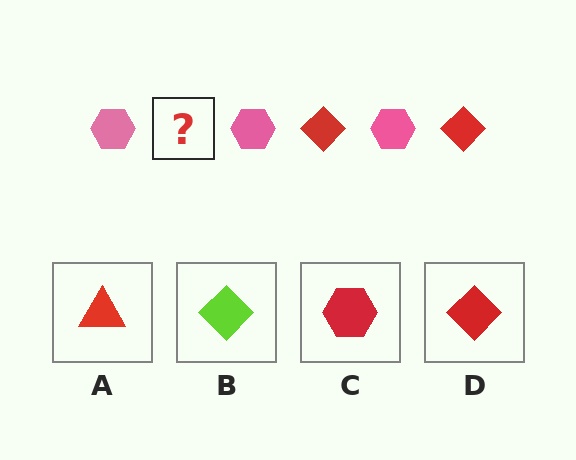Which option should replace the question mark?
Option D.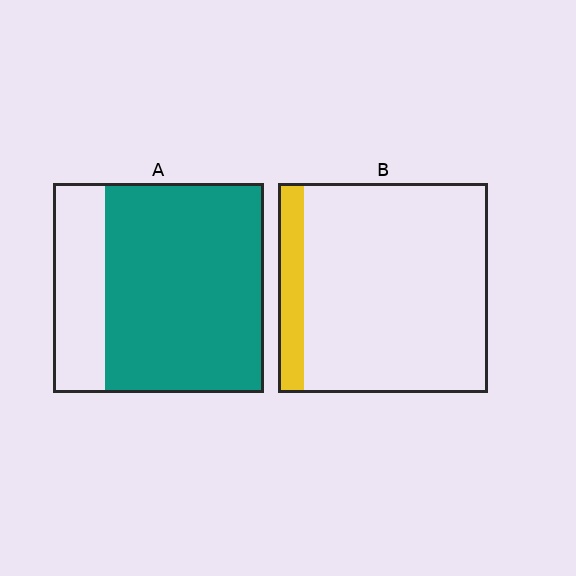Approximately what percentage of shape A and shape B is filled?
A is approximately 75% and B is approximately 10%.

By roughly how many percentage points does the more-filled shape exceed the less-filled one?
By roughly 65 percentage points (A over B).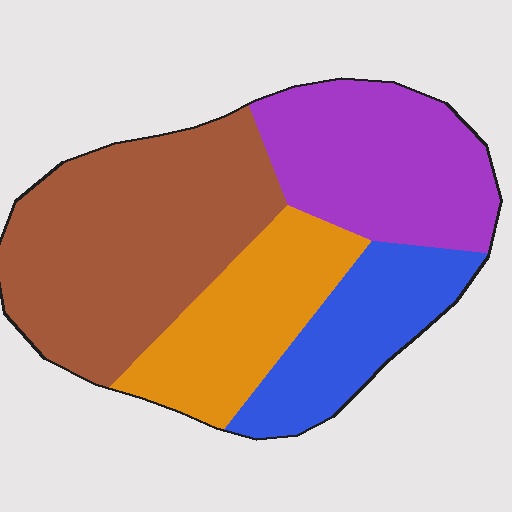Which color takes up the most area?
Brown, at roughly 40%.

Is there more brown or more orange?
Brown.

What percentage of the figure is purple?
Purple covers around 25% of the figure.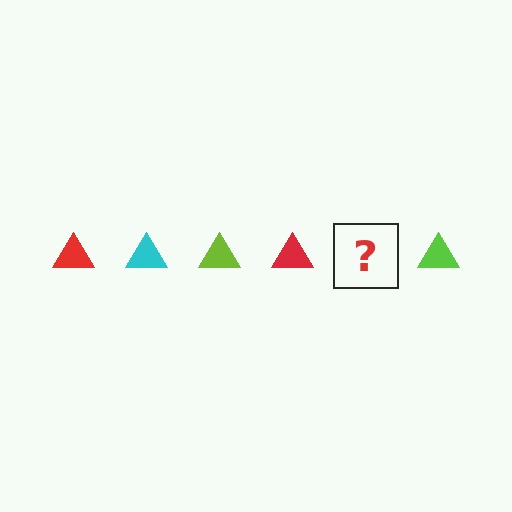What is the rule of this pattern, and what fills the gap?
The rule is that the pattern cycles through red, cyan, lime triangles. The gap should be filled with a cyan triangle.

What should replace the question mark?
The question mark should be replaced with a cyan triangle.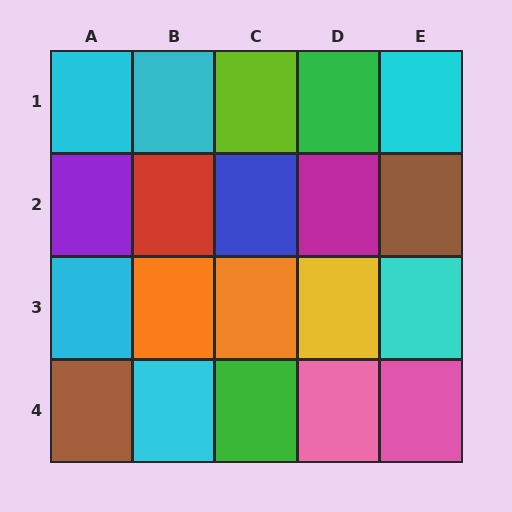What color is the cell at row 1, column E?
Cyan.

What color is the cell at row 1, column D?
Green.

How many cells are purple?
1 cell is purple.